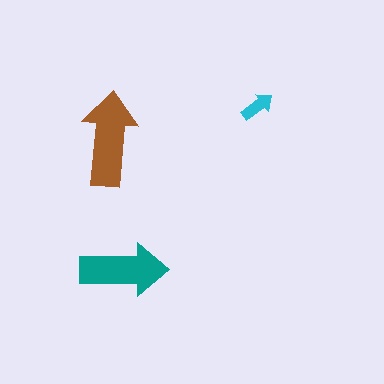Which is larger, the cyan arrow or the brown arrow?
The brown one.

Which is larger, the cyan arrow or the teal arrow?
The teal one.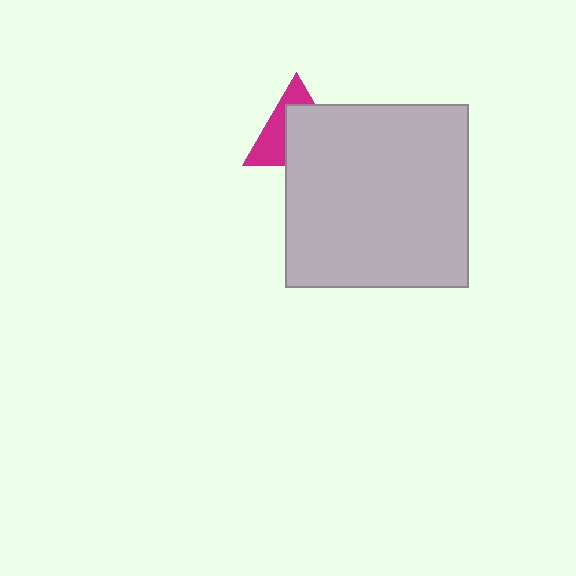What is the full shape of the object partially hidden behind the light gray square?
The partially hidden object is a magenta triangle.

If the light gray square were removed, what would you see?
You would see the complete magenta triangle.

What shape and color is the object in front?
The object in front is a light gray square.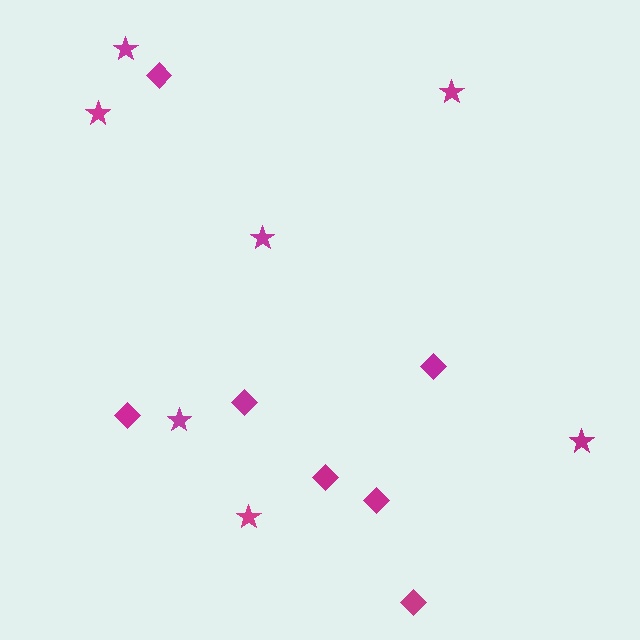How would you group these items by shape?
There are 2 groups: one group of diamonds (7) and one group of stars (7).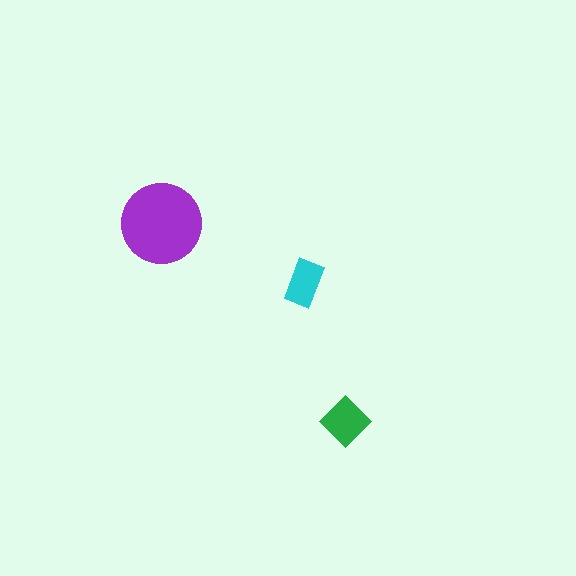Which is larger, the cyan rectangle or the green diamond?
The green diamond.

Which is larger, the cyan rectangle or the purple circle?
The purple circle.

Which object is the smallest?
The cyan rectangle.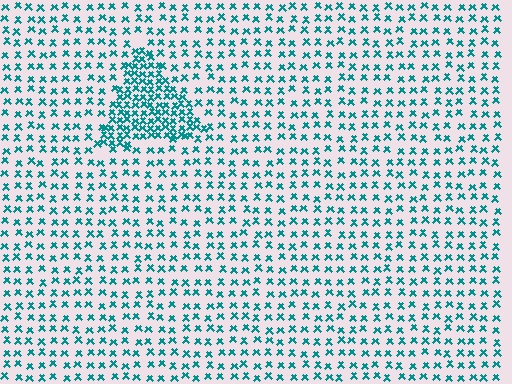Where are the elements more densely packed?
The elements are more densely packed inside the triangle boundary.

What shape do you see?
I see a triangle.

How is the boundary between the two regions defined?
The boundary is defined by a change in element density (approximately 2.4x ratio). All elements are the same color, size, and shape.